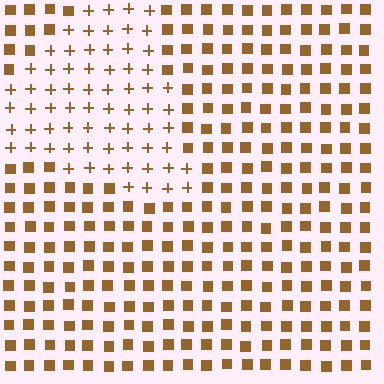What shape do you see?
I see a triangle.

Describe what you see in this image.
The image is filled with small brown elements arranged in a uniform grid. A triangle-shaped region contains plus signs, while the surrounding area contains squares. The boundary is defined purely by the change in element shape.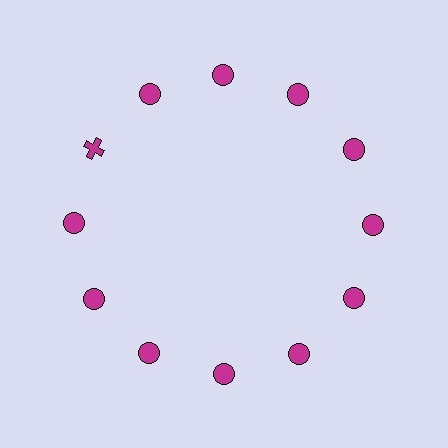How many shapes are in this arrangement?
There are 12 shapes arranged in a ring pattern.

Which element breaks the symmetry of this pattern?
The magenta cross at roughly the 10 o'clock position breaks the symmetry. All other shapes are magenta circles.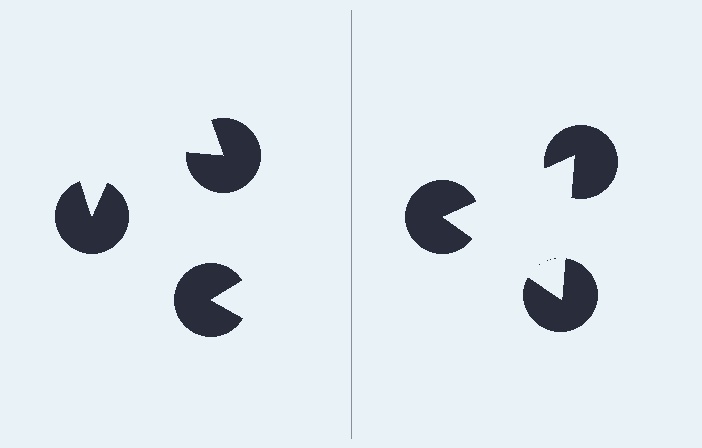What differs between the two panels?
The pac-man discs are positioned identically on both sides; only the wedge orientations differ. On the right they align to a triangle; on the left they are misaligned.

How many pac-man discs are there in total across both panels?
6 — 3 on each side.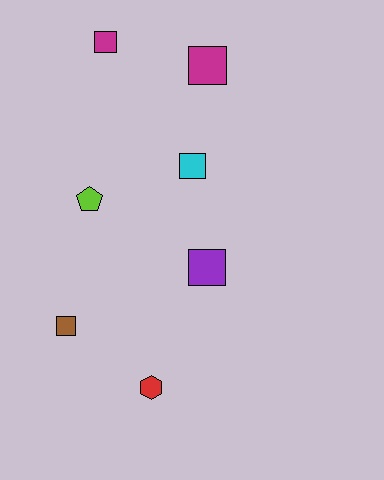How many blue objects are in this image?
There are no blue objects.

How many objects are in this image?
There are 7 objects.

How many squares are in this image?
There are 5 squares.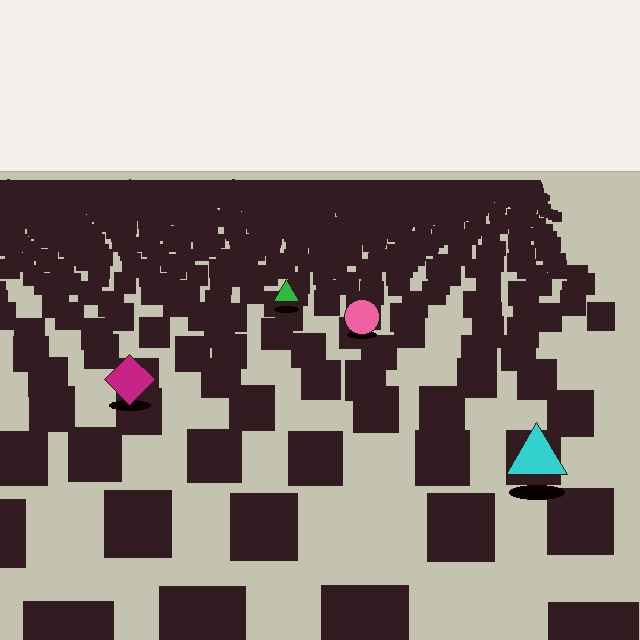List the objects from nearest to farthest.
From nearest to farthest: the cyan triangle, the magenta diamond, the pink circle, the green triangle.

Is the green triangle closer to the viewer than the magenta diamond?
No. The magenta diamond is closer — you can tell from the texture gradient: the ground texture is coarser near it.